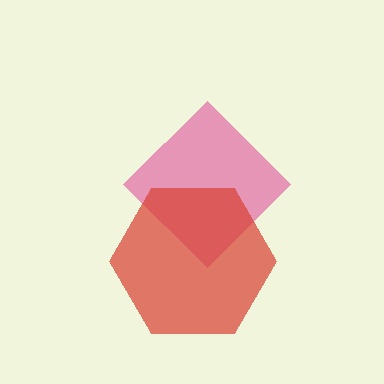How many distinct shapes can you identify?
There are 2 distinct shapes: a pink diamond, a red hexagon.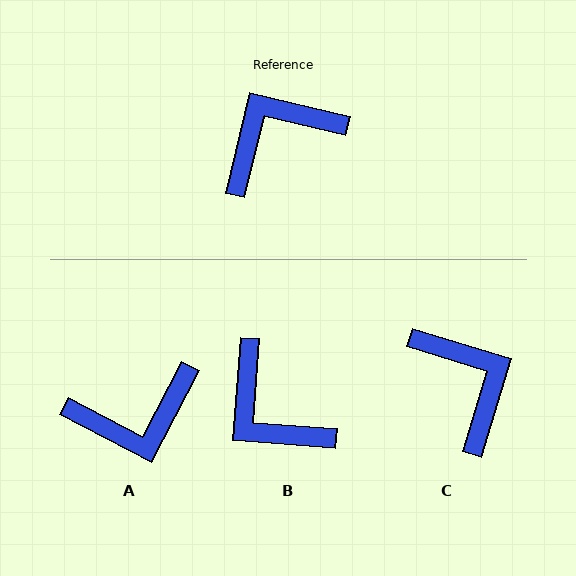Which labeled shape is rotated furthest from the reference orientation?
A, about 166 degrees away.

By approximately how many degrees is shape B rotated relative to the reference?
Approximately 99 degrees counter-clockwise.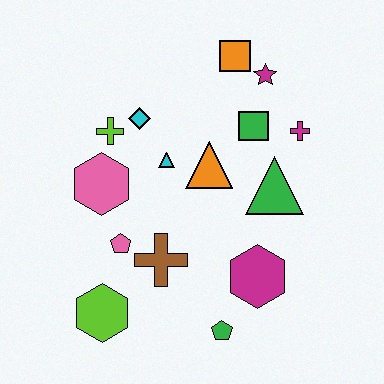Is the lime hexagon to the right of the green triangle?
No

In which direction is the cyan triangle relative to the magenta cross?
The cyan triangle is to the left of the magenta cross.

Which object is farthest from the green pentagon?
The orange square is farthest from the green pentagon.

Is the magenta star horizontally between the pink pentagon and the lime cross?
No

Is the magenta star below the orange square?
Yes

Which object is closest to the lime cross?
The cyan diamond is closest to the lime cross.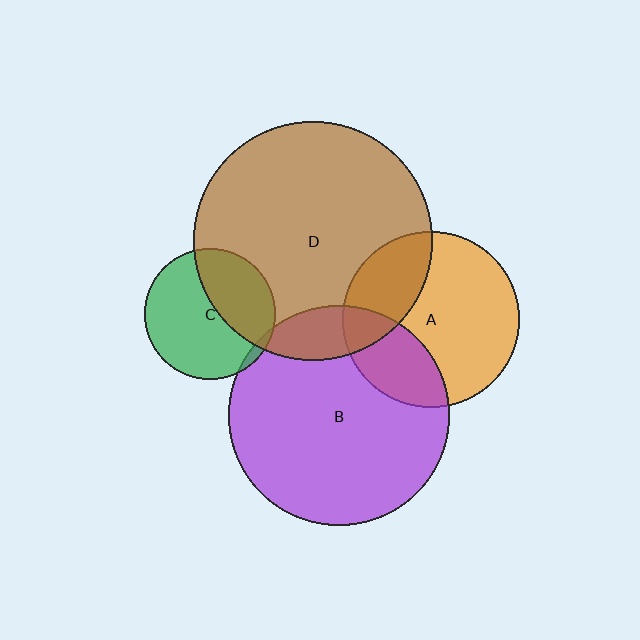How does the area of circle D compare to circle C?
Approximately 3.3 times.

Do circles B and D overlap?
Yes.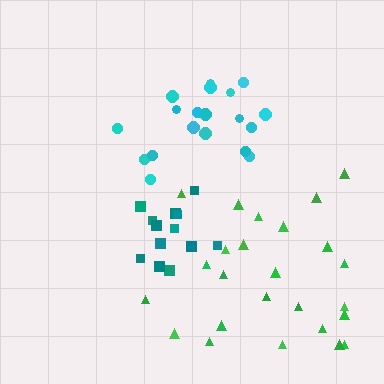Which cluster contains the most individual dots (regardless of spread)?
Green (25).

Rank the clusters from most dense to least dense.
teal, cyan, green.